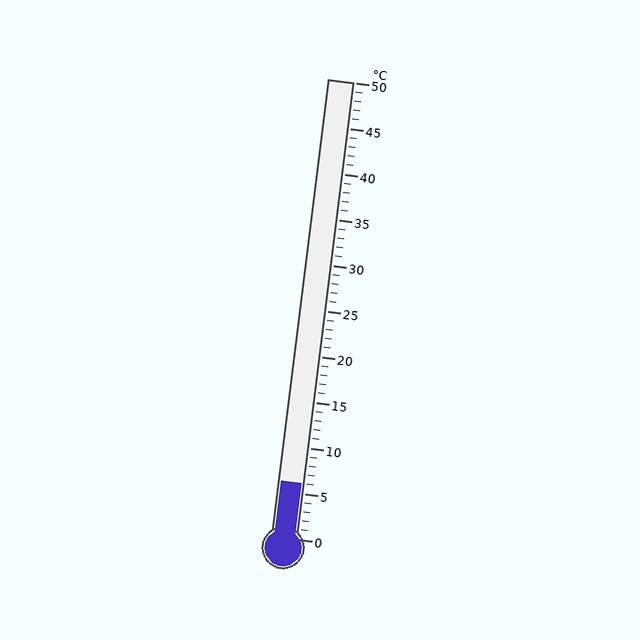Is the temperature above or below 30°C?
The temperature is below 30°C.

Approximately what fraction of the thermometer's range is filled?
The thermometer is filled to approximately 10% of its range.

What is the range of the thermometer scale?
The thermometer scale ranges from 0°C to 50°C.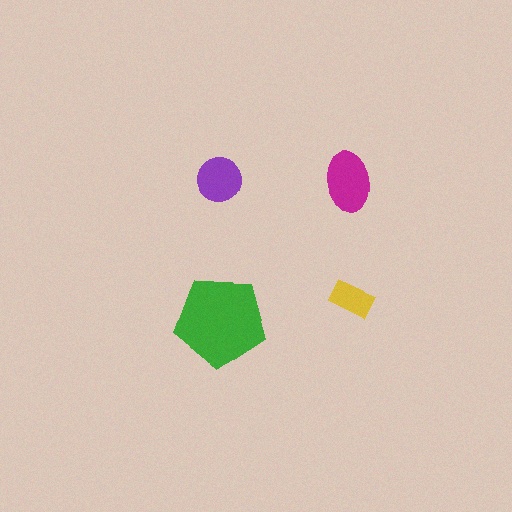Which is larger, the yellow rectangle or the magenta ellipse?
The magenta ellipse.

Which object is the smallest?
The yellow rectangle.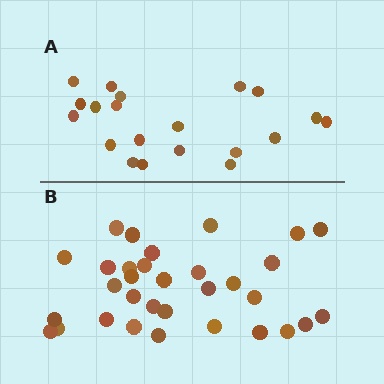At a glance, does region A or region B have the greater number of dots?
Region B (the bottom region) has more dots.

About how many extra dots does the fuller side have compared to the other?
Region B has roughly 12 or so more dots than region A.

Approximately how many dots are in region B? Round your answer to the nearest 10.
About 30 dots. (The exact count is 32, which rounds to 30.)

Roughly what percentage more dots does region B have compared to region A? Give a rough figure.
About 60% more.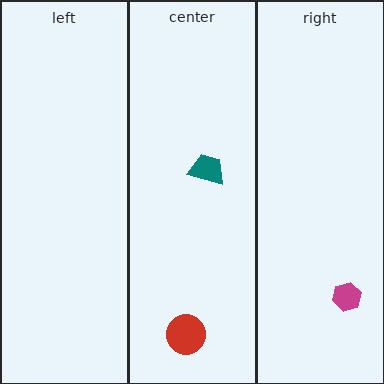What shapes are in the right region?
The magenta hexagon.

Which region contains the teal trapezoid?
The center region.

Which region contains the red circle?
The center region.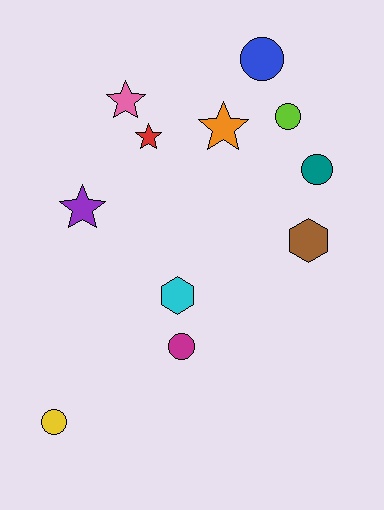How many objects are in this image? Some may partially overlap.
There are 11 objects.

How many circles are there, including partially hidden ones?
There are 5 circles.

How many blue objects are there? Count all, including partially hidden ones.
There is 1 blue object.